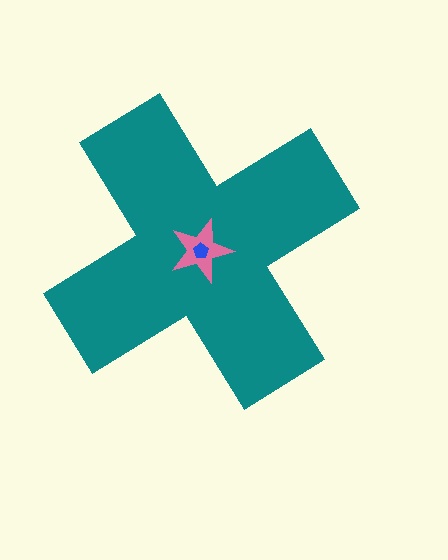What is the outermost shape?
The teal cross.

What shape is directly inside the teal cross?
The pink star.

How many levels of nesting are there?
3.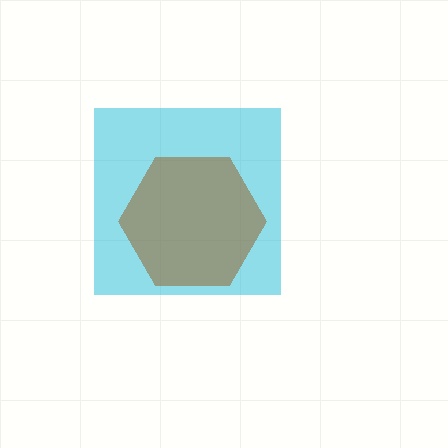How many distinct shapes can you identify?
There are 2 distinct shapes: a cyan square, a brown hexagon.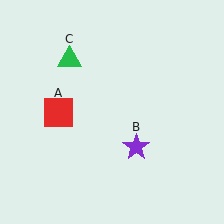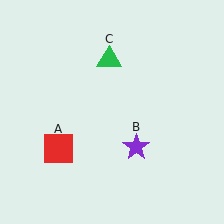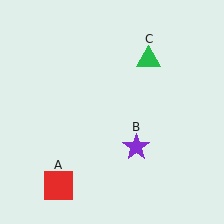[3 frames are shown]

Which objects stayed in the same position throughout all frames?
Purple star (object B) remained stationary.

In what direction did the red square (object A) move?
The red square (object A) moved down.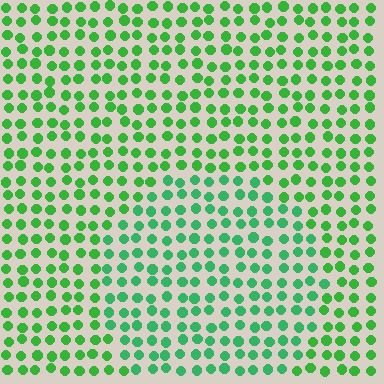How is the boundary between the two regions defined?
The boundary is defined purely by a slight shift in hue (about 21 degrees). Spacing, size, and orientation are identical on both sides.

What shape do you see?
I see a circle.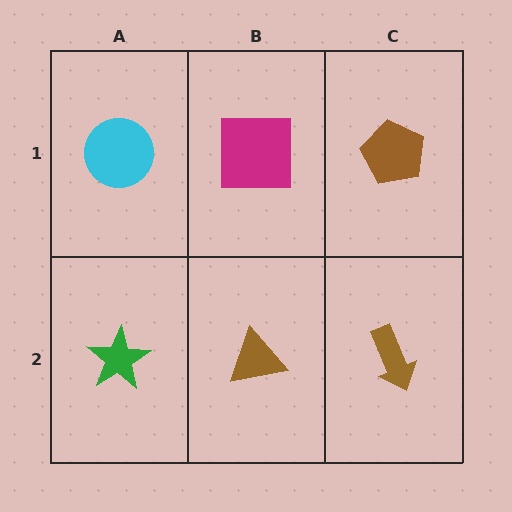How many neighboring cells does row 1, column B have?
3.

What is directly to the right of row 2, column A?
A brown triangle.